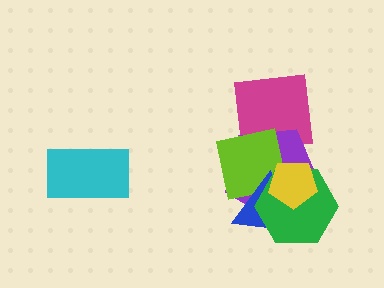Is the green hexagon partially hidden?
Yes, it is partially covered by another shape.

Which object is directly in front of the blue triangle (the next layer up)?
The green hexagon is directly in front of the blue triangle.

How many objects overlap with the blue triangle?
4 objects overlap with the blue triangle.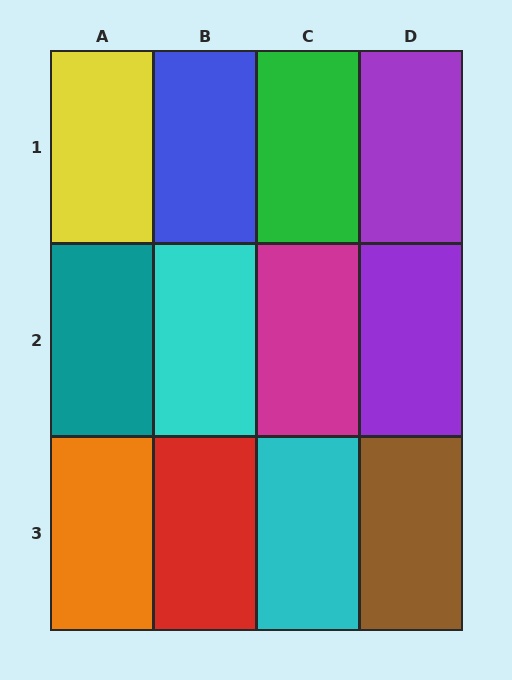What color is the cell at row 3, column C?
Cyan.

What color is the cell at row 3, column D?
Brown.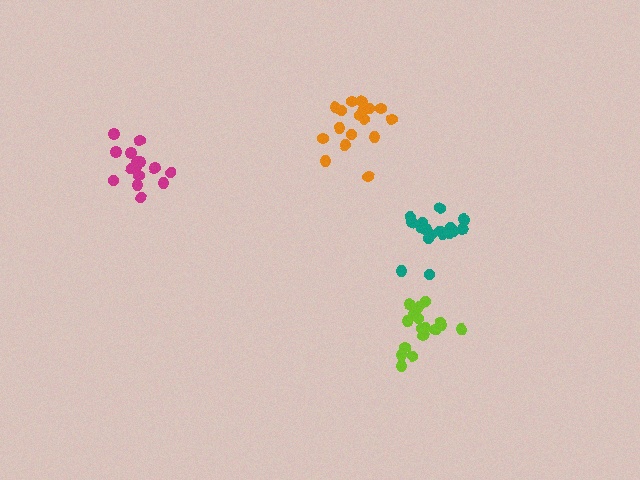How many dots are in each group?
Group 1: 17 dots, Group 2: 17 dots, Group 3: 17 dots, Group 4: 15 dots (66 total).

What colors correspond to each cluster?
The clusters are colored: teal, lime, orange, magenta.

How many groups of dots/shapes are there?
There are 4 groups.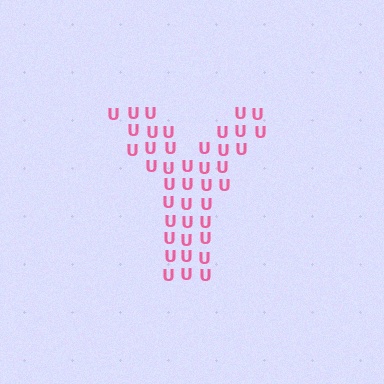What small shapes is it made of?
It is made of small letter U's.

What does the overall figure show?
The overall figure shows the letter Y.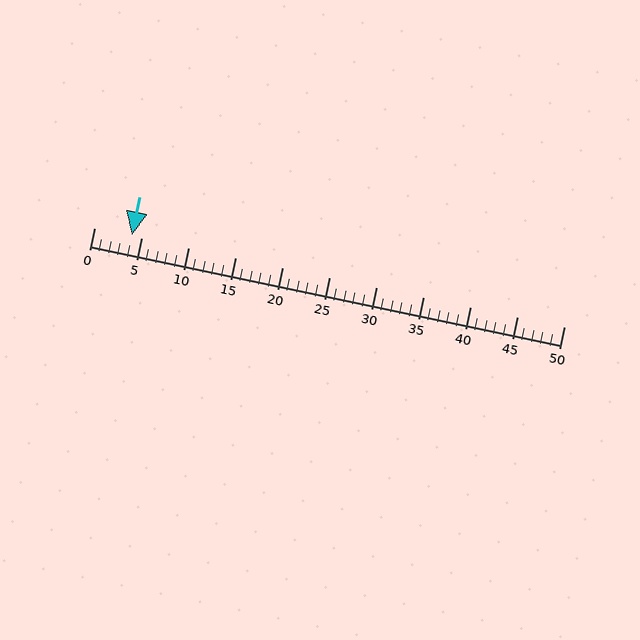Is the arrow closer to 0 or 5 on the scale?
The arrow is closer to 5.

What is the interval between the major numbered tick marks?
The major tick marks are spaced 5 units apart.